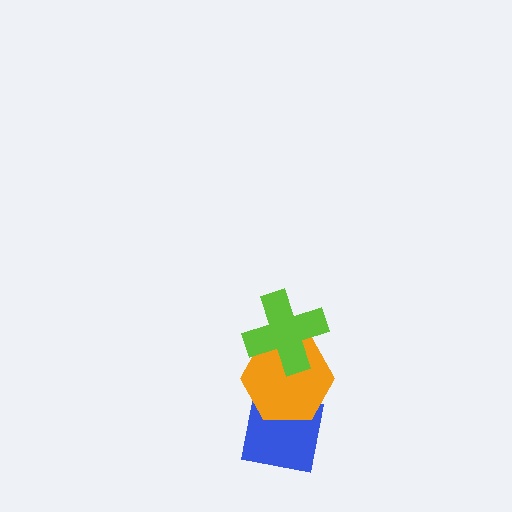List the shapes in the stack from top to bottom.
From top to bottom: the lime cross, the orange hexagon, the blue square.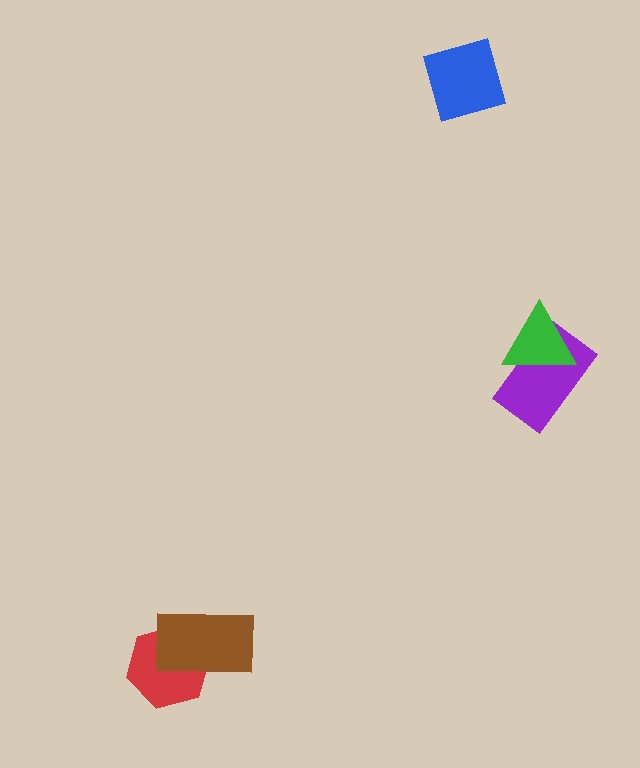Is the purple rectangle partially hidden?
Yes, it is partially covered by another shape.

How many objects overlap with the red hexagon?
1 object overlaps with the red hexagon.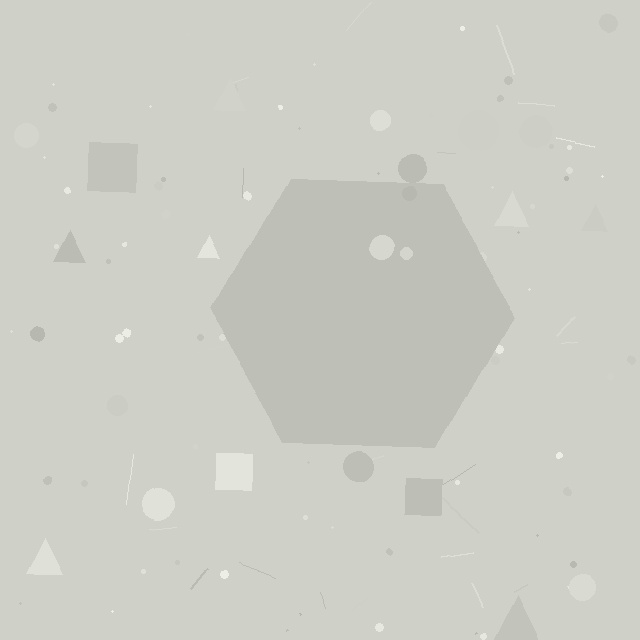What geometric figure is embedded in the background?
A hexagon is embedded in the background.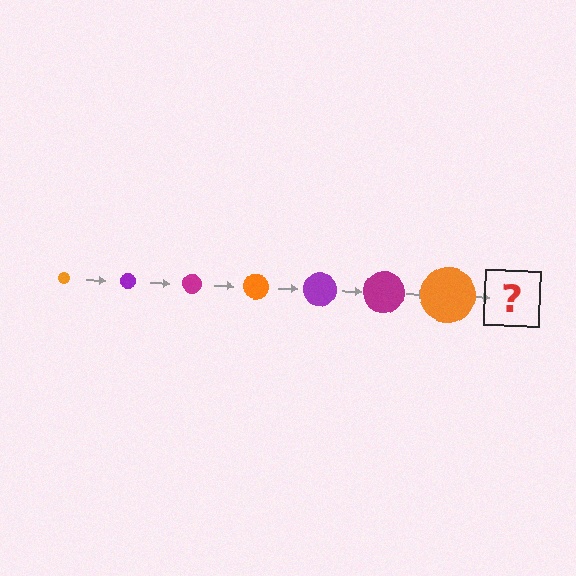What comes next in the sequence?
The next element should be a purple circle, larger than the previous one.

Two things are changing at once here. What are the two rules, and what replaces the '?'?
The two rules are that the circle grows larger each step and the color cycles through orange, purple, and magenta. The '?' should be a purple circle, larger than the previous one.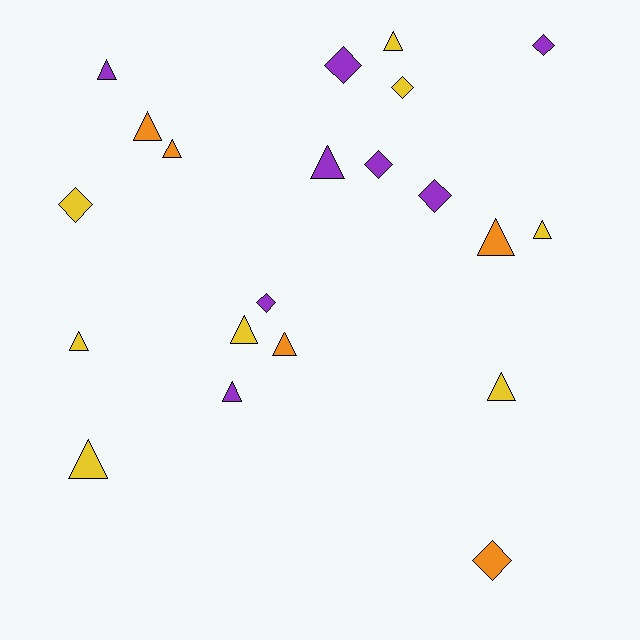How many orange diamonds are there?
There is 1 orange diamond.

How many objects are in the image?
There are 21 objects.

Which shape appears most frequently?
Triangle, with 13 objects.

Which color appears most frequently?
Yellow, with 8 objects.